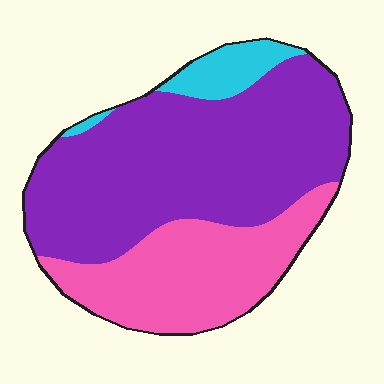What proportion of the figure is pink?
Pink takes up about one third (1/3) of the figure.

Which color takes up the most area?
Purple, at roughly 60%.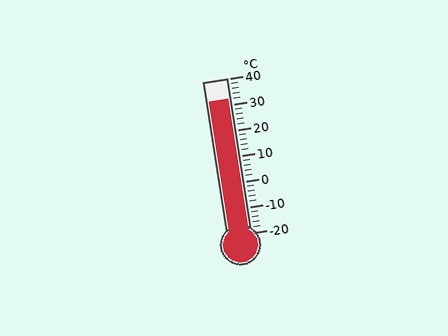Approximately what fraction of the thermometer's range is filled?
The thermometer is filled to approximately 85% of its range.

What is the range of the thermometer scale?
The thermometer scale ranges from -20°C to 40°C.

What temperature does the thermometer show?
The thermometer shows approximately 32°C.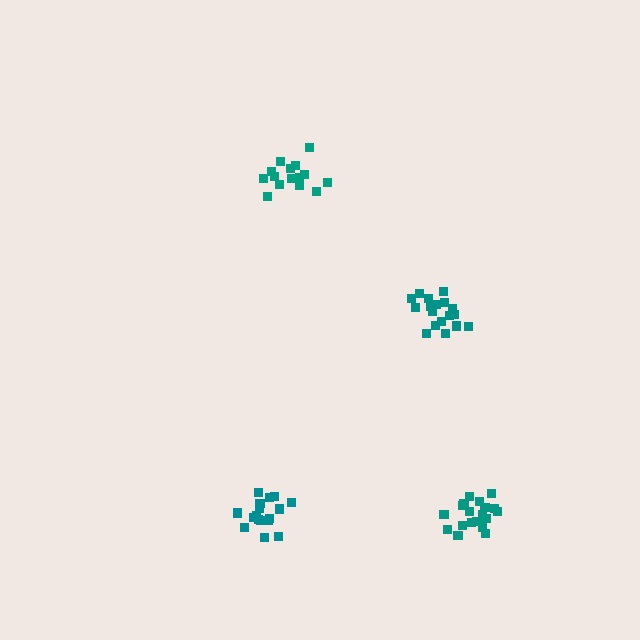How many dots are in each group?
Group 1: 18 dots, Group 2: 15 dots, Group 3: 17 dots, Group 4: 19 dots (69 total).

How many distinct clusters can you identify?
There are 4 distinct clusters.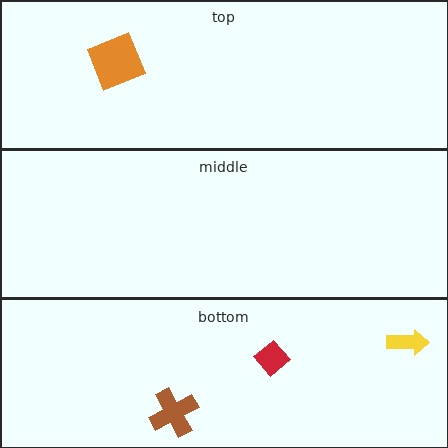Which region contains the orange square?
The top region.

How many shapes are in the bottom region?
3.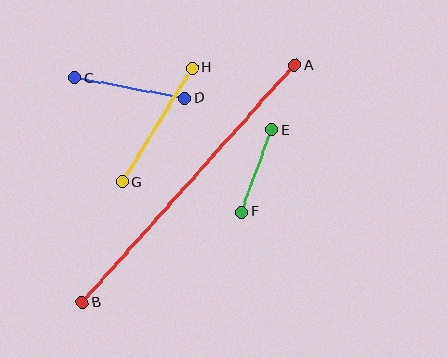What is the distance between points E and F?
The distance is approximately 88 pixels.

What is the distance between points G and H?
The distance is approximately 134 pixels.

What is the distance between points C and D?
The distance is approximately 112 pixels.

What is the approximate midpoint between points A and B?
The midpoint is at approximately (188, 184) pixels.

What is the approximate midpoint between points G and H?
The midpoint is at approximately (157, 125) pixels.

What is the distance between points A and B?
The distance is approximately 318 pixels.